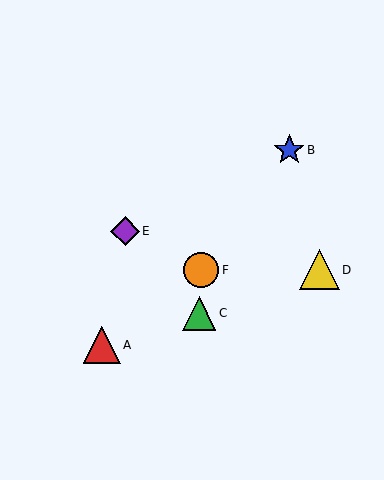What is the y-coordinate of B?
Object B is at y≈150.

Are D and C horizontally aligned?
No, D is at y≈270 and C is at y≈313.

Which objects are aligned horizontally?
Objects D, F are aligned horizontally.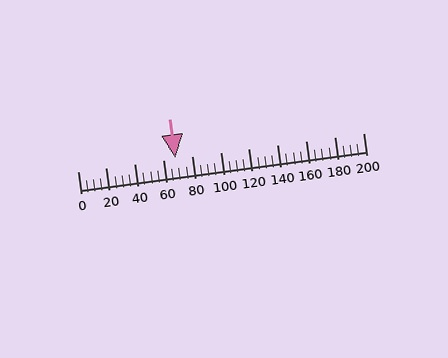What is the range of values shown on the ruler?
The ruler shows values from 0 to 200.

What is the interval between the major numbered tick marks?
The major tick marks are spaced 20 units apart.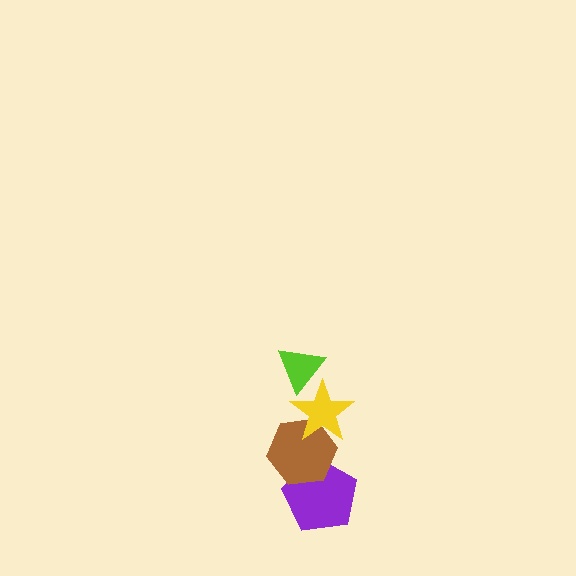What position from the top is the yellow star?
The yellow star is 2nd from the top.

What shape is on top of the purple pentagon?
The brown hexagon is on top of the purple pentagon.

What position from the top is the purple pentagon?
The purple pentagon is 4th from the top.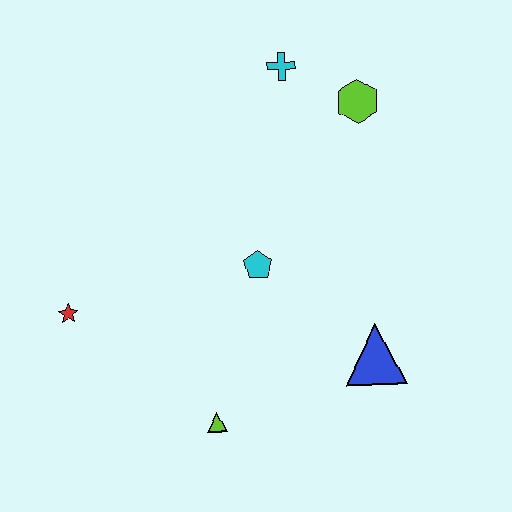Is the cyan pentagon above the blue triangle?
Yes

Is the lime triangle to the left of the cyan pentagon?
Yes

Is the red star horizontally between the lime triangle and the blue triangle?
No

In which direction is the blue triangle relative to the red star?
The blue triangle is to the right of the red star.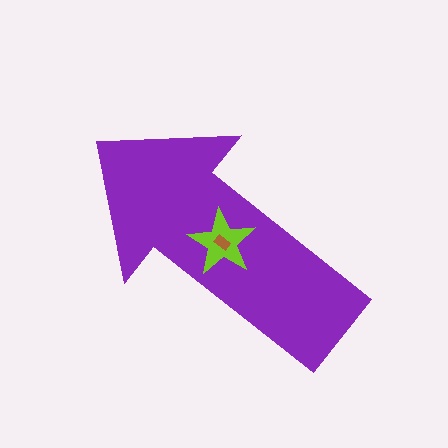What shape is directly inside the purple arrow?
The lime star.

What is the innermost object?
The brown rectangle.